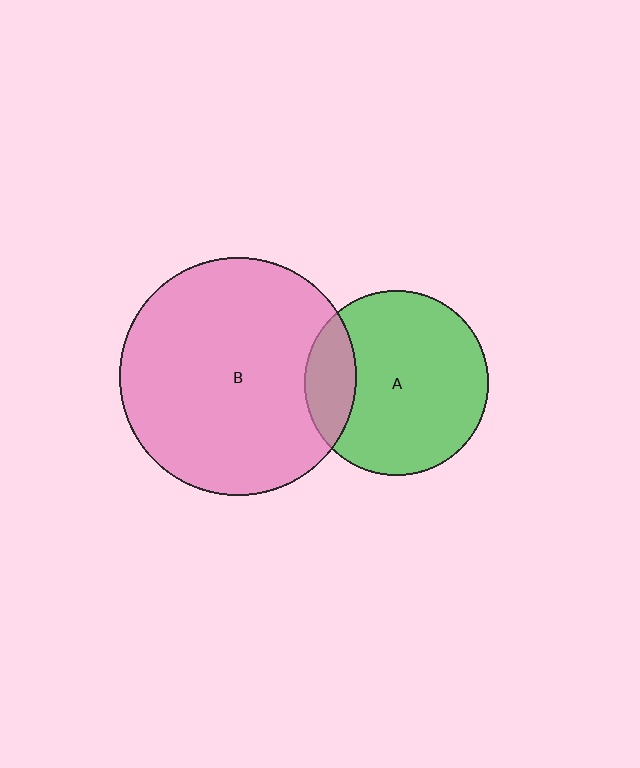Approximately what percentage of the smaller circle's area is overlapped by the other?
Approximately 20%.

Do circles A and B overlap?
Yes.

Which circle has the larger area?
Circle B (pink).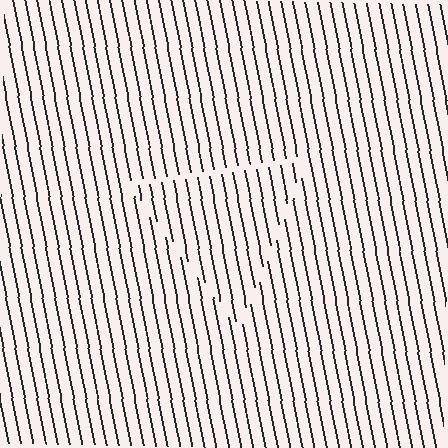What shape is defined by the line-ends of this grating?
An illusory triangle. The interior of the shape contains the same grating, shifted by half a period — the contour is defined by the phase discontinuity where line-ends from the inner and outer gratings abut.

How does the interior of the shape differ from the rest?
The interior of the shape contains the same grating, shifted by half a period — the contour is defined by the phase discontinuity where line-ends from the inner and outer gratings abut.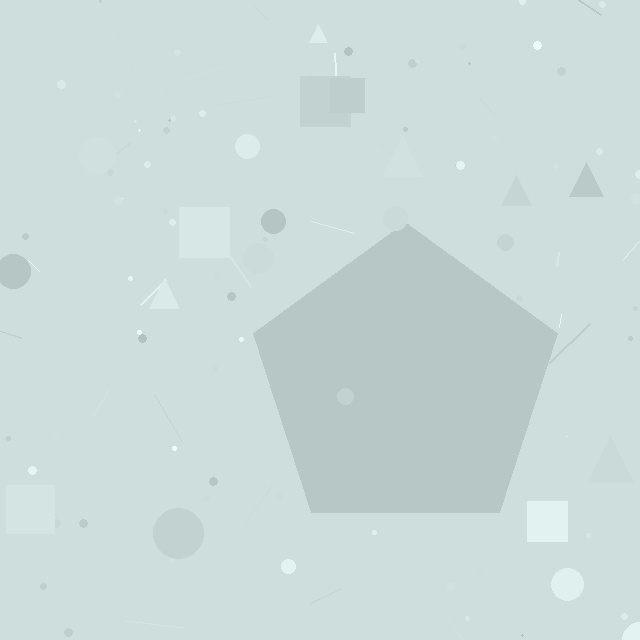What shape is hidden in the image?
A pentagon is hidden in the image.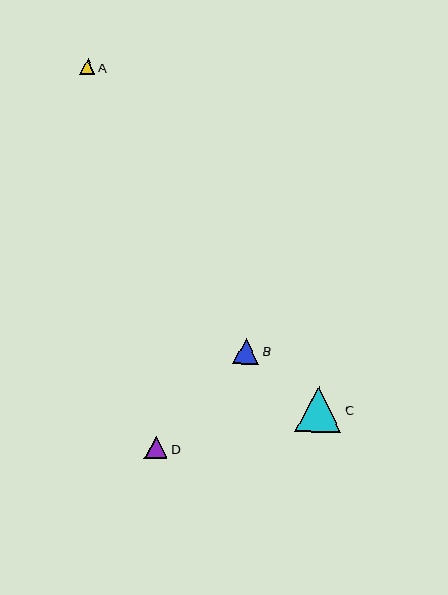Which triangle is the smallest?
Triangle A is the smallest with a size of approximately 16 pixels.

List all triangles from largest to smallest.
From largest to smallest: C, B, D, A.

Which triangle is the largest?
Triangle C is the largest with a size of approximately 46 pixels.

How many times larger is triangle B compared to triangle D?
Triangle B is approximately 1.2 times the size of triangle D.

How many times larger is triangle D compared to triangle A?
Triangle D is approximately 1.5 times the size of triangle A.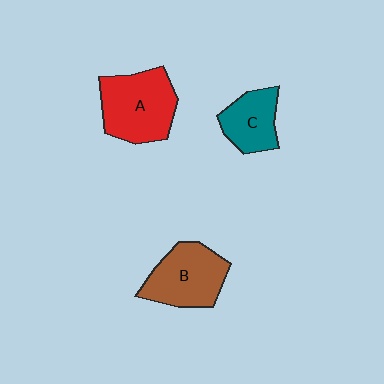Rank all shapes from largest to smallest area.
From largest to smallest: A (red), B (brown), C (teal).